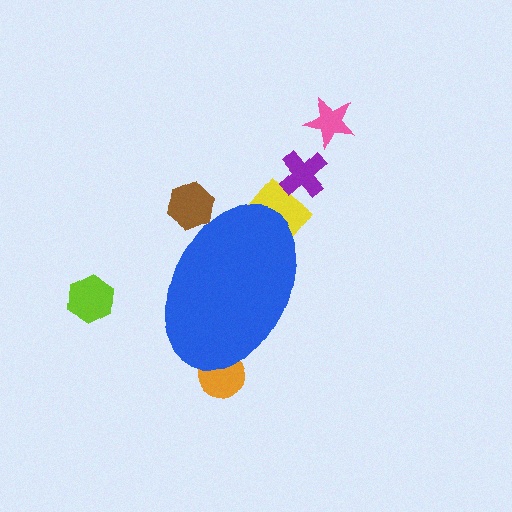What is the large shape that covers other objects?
A blue ellipse.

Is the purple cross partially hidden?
No, the purple cross is fully visible.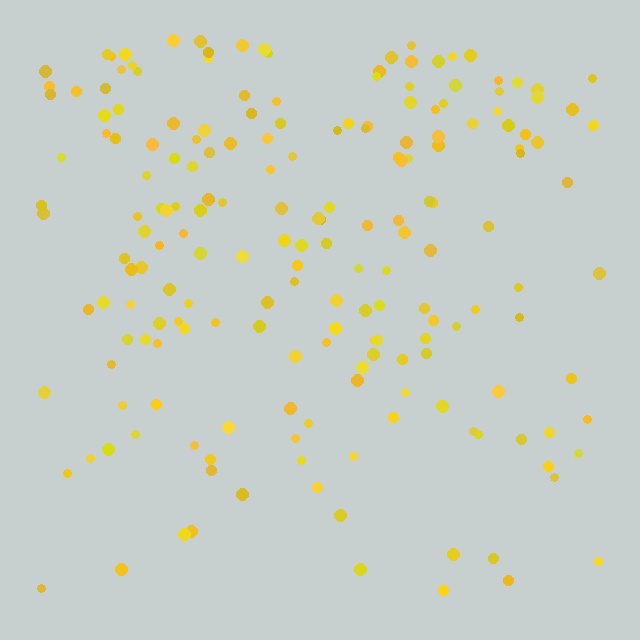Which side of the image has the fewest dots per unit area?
The bottom.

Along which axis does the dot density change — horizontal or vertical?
Vertical.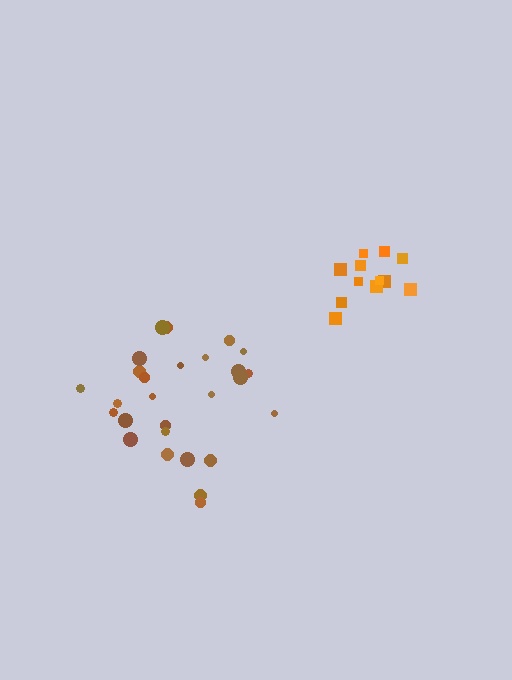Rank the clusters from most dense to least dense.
orange, brown.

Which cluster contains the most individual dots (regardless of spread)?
Brown (27).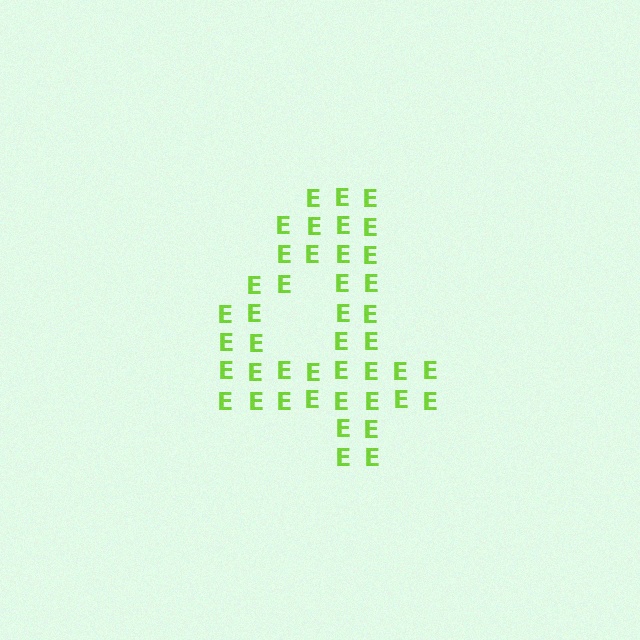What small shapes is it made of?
It is made of small letter E's.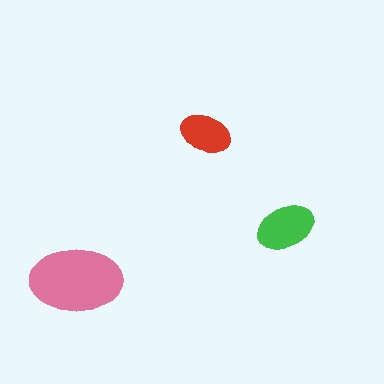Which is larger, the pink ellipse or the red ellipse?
The pink one.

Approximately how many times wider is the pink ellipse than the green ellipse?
About 1.5 times wider.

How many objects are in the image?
There are 3 objects in the image.